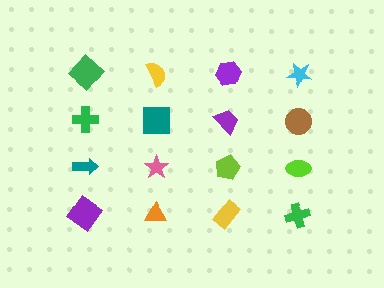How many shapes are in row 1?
4 shapes.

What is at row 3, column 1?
A teal arrow.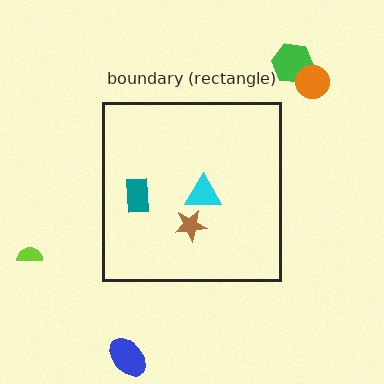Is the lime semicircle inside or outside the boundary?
Outside.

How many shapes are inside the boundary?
3 inside, 4 outside.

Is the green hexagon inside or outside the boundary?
Outside.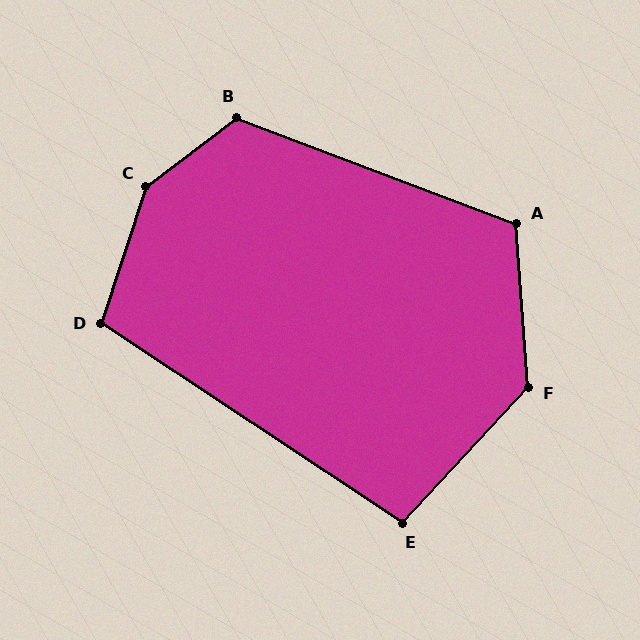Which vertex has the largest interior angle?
C, at approximately 146 degrees.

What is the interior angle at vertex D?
Approximately 105 degrees (obtuse).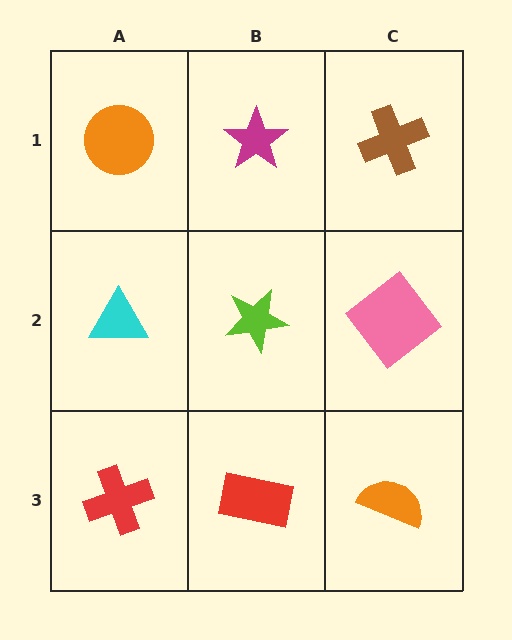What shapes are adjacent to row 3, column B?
A lime star (row 2, column B), a red cross (row 3, column A), an orange semicircle (row 3, column C).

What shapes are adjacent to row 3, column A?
A cyan triangle (row 2, column A), a red rectangle (row 3, column B).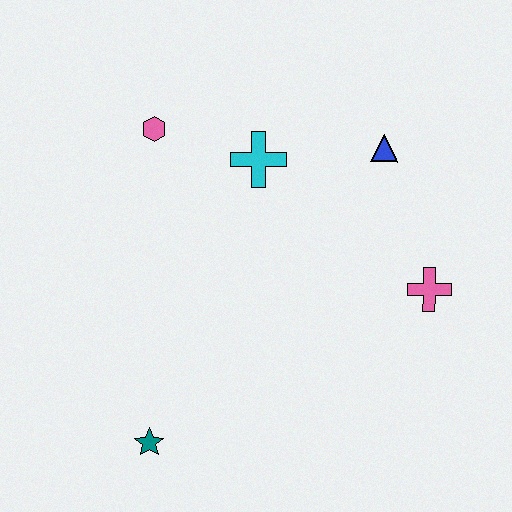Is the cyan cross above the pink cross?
Yes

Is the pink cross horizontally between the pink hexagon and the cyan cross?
No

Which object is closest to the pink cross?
The blue triangle is closest to the pink cross.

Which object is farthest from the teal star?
The blue triangle is farthest from the teal star.